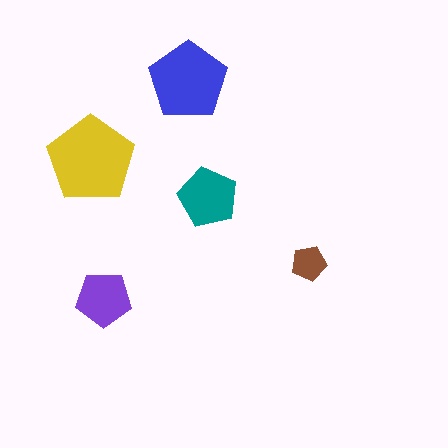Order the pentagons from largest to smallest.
the yellow one, the blue one, the teal one, the purple one, the brown one.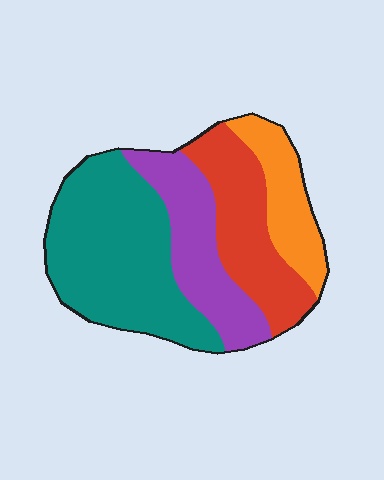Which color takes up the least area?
Orange, at roughly 15%.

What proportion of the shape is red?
Red covers 23% of the shape.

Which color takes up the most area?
Teal, at roughly 40%.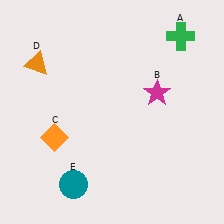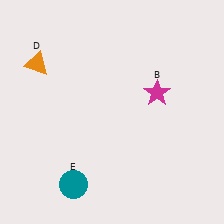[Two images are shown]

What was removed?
The orange diamond (C), the green cross (A) were removed in Image 2.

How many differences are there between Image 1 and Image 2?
There are 2 differences between the two images.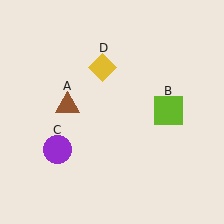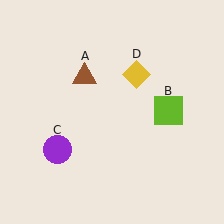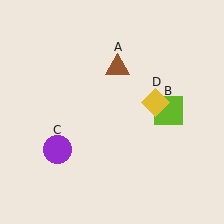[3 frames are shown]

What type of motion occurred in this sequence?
The brown triangle (object A), yellow diamond (object D) rotated clockwise around the center of the scene.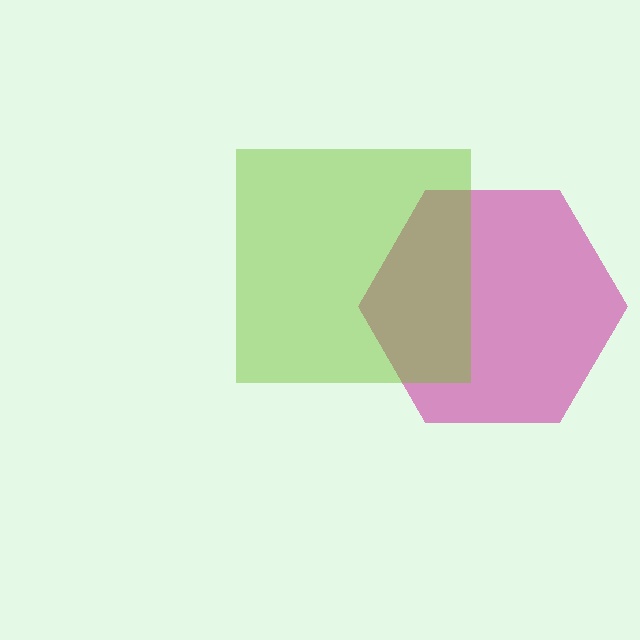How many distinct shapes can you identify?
There are 2 distinct shapes: a magenta hexagon, a lime square.